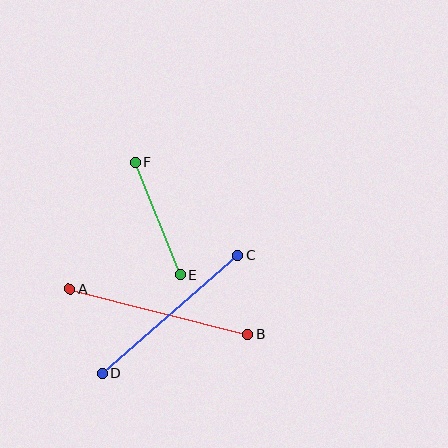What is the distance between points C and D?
The distance is approximately 180 pixels.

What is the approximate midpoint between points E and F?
The midpoint is at approximately (158, 218) pixels.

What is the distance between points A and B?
The distance is approximately 184 pixels.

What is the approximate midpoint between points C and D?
The midpoint is at approximately (170, 314) pixels.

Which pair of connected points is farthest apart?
Points A and B are farthest apart.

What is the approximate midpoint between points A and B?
The midpoint is at approximately (158, 312) pixels.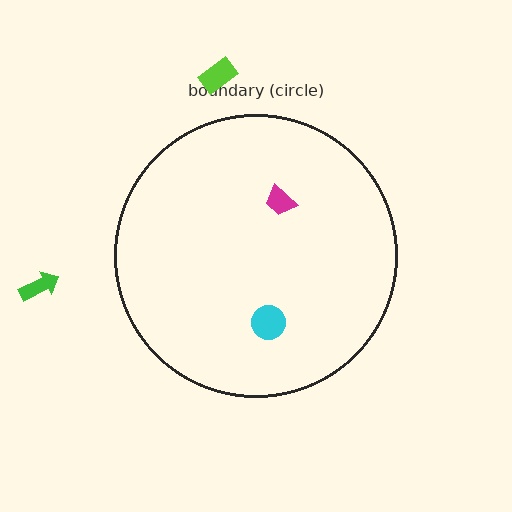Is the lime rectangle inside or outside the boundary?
Outside.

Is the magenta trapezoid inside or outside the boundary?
Inside.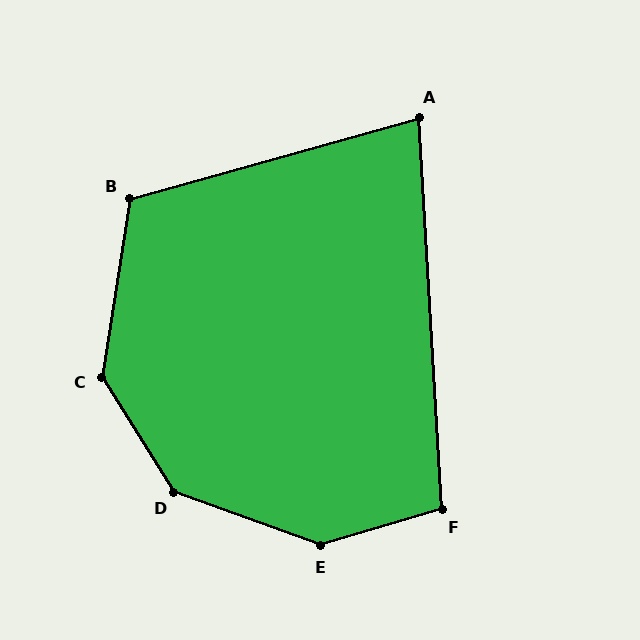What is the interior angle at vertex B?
Approximately 115 degrees (obtuse).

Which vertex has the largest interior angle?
E, at approximately 143 degrees.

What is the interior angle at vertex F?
Approximately 103 degrees (obtuse).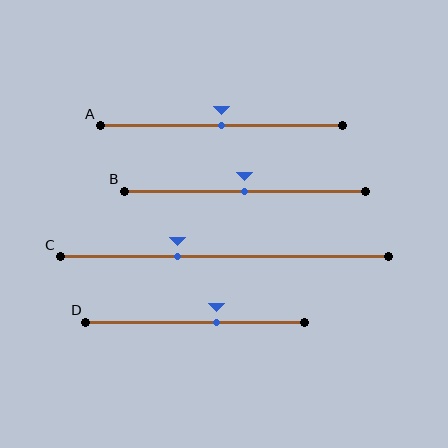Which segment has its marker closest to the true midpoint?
Segment A has its marker closest to the true midpoint.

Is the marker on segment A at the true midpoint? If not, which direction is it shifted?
Yes, the marker on segment A is at the true midpoint.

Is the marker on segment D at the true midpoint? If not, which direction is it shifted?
No, the marker on segment D is shifted to the right by about 10% of the segment length.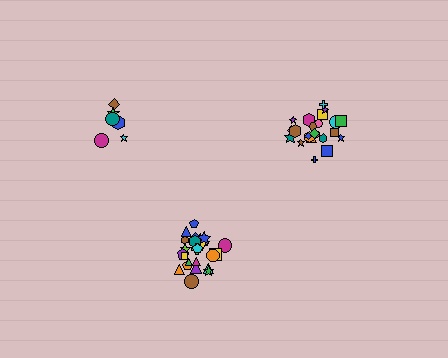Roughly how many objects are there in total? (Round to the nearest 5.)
Roughly 55 objects in total.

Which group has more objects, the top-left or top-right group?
The top-right group.